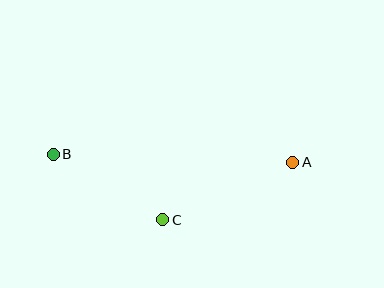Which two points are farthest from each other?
Points A and B are farthest from each other.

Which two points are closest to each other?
Points B and C are closest to each other.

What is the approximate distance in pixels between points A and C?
The distance between A and C is approximately 142 pixels.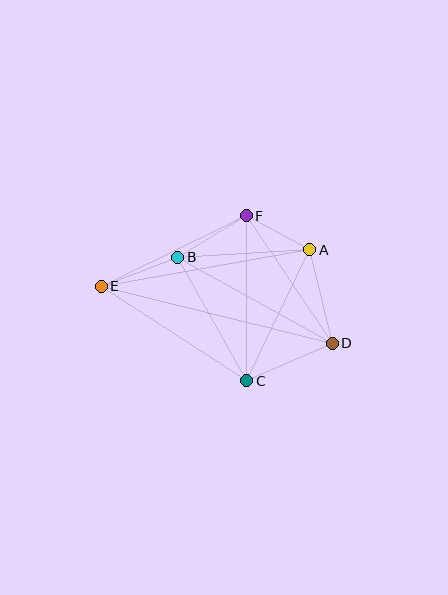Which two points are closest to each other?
Points A and F are closest to each other.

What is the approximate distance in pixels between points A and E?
The distance between A and E is approximately 211 pixels.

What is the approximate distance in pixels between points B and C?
The distance between B and C is approximately 141 pixels.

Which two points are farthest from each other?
Points D and E are farthest from each other.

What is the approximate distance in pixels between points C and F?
The distance between C and F is approximately 165 pixels.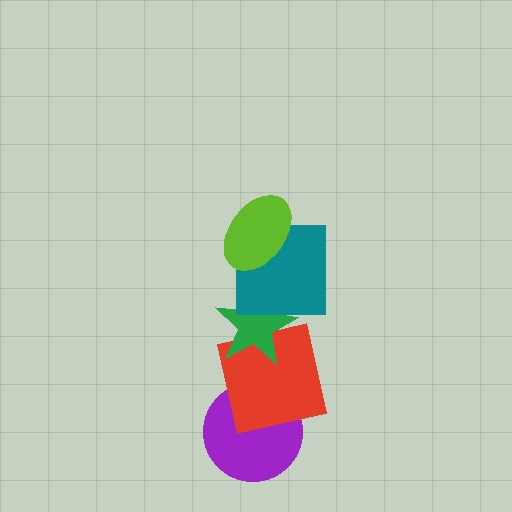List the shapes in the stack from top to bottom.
From top to bottom: the lime ellipse, the teal square, the green star, the red square, the purple circle.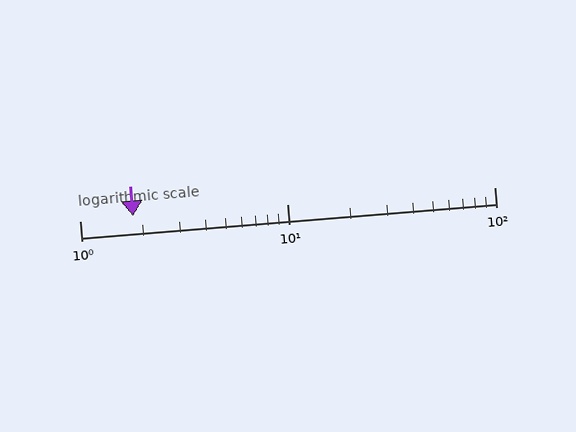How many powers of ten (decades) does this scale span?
The scale spans 2 decades, from 1 to 100.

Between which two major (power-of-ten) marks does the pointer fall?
The pointer is between 1 and 10.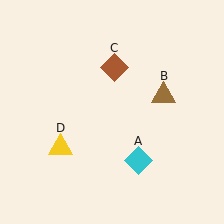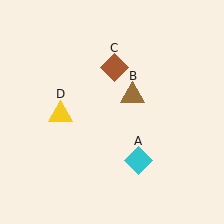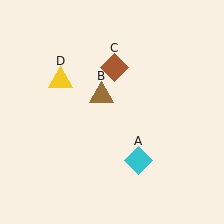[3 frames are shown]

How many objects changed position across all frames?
2 objects changed position: brown triangle (object B), yellow triangle (object D).